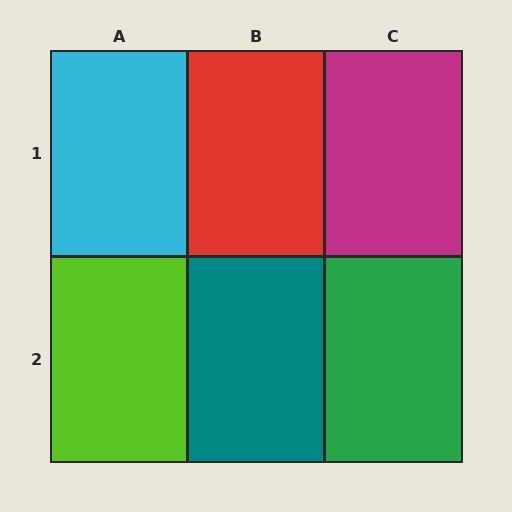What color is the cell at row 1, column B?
Red.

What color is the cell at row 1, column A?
Cyan.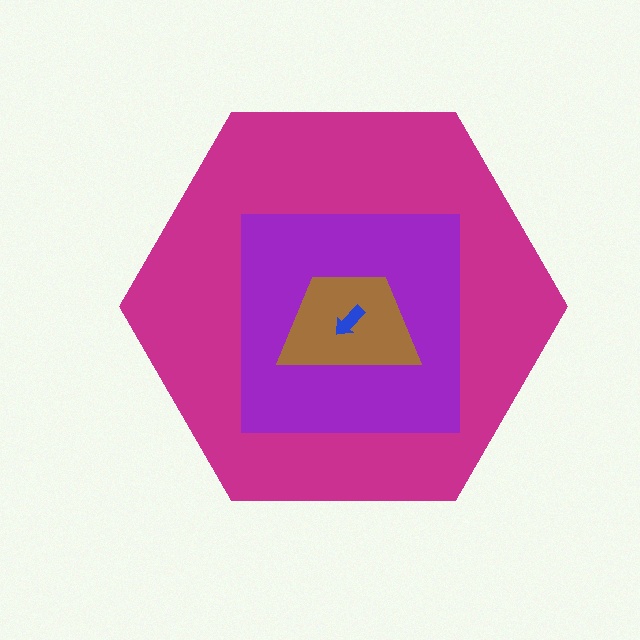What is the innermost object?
The blue arrow.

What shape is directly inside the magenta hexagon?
The purple square.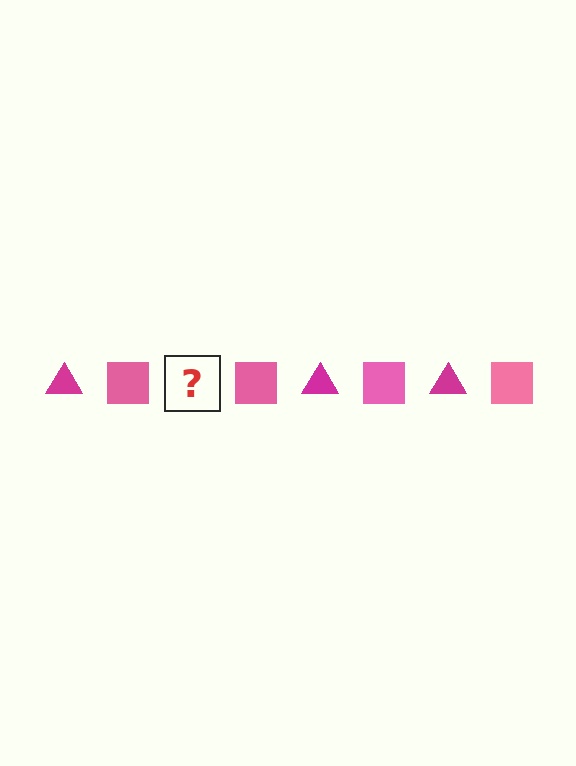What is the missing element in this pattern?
The missing element is a magenta triangle.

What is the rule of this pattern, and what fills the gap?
The rule is that the pattern alternates between magenta triangle and pink square. The gap should be filled with a magenta triangle.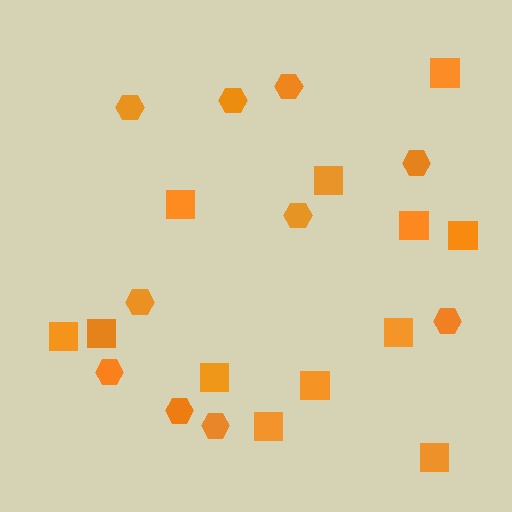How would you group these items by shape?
There are 2 groups: one group of hexagons (10) and one group of squares (12).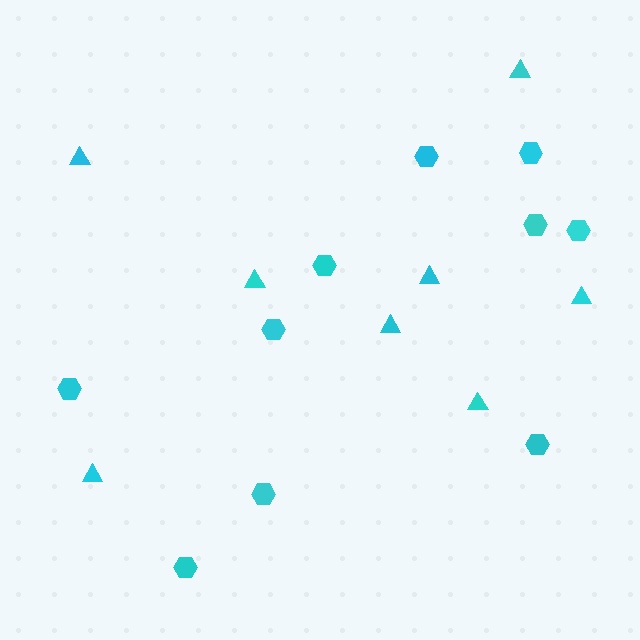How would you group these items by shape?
There are 2 groups: one group of hexagons (10) and one group of triangles (8).